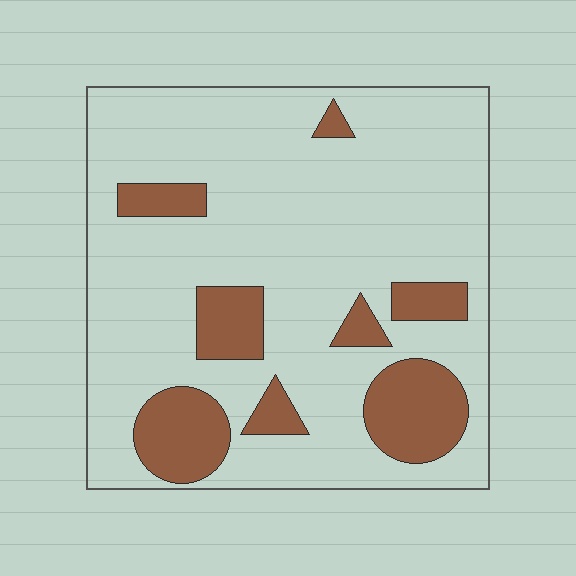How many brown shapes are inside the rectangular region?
8.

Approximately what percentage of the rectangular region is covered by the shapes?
Approximately 20%.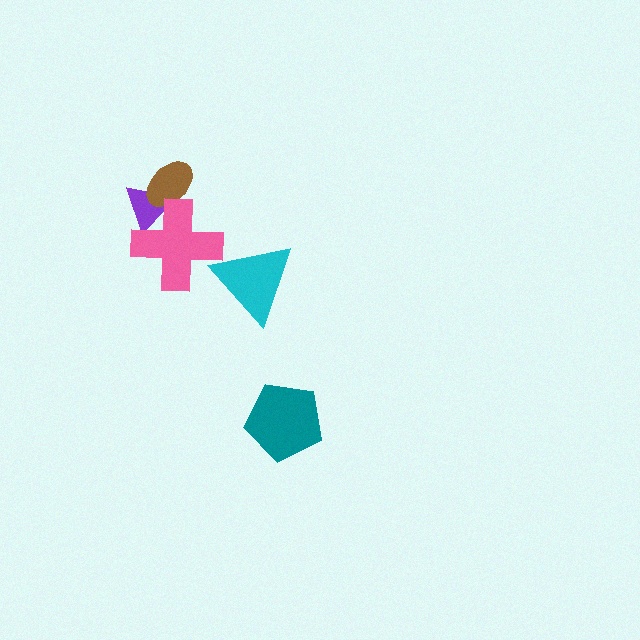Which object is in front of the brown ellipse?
The pink cross is in front of the brown ellipse.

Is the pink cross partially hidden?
Yes, it is partially covered by another shape.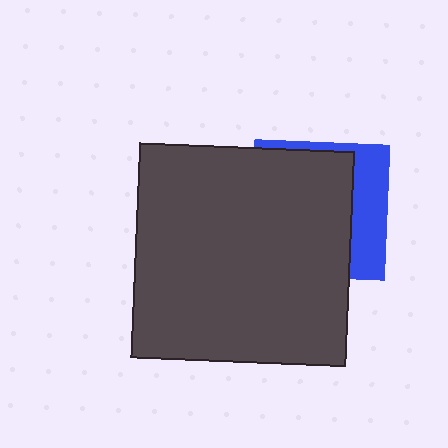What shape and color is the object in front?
The object in front is a dark gray square.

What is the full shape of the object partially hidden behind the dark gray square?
The partially hidden object is a blue square.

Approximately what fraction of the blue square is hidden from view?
Roughly 69% of the blue square is hidden behind the dark gray square.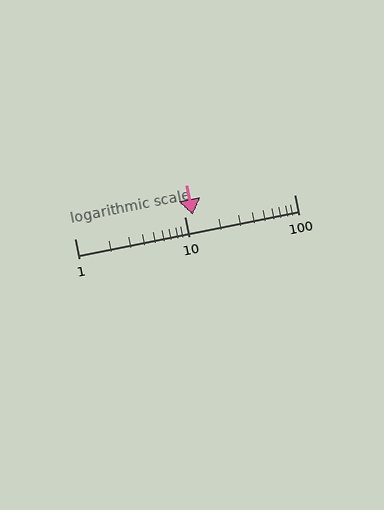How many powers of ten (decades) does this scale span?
The scale spans 2 decades, from 1 to 100.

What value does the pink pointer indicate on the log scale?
The pointer indicates approximately 12.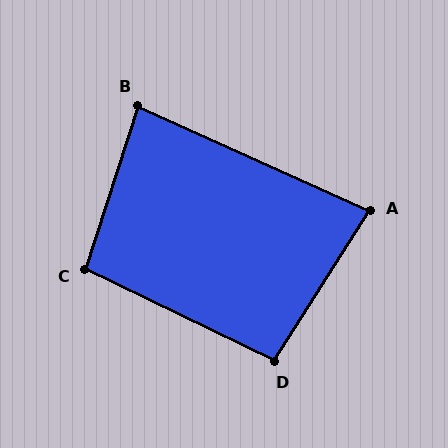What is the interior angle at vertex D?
Approximately 97 degrees (obtuse).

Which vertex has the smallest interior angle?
A, at approximately 82 degrees.